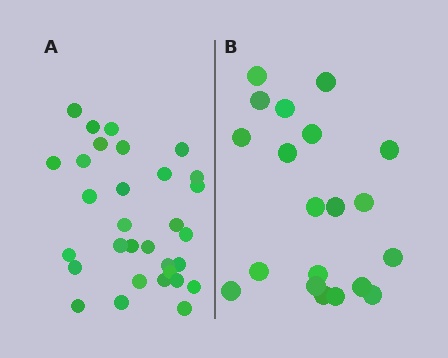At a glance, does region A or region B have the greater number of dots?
Region A (the left region) has more dots.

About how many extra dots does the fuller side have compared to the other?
Region A has roughly 12 or so more dots than region B.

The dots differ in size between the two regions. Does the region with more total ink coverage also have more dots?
No. Region B has more total ink coverage because its dots are larger, but region A actually contains more individual dots. Total area can be misleading — the number of items is what matters here.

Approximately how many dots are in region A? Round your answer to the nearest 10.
About 30 dots. (The exact count is 31, which rounds to 30.)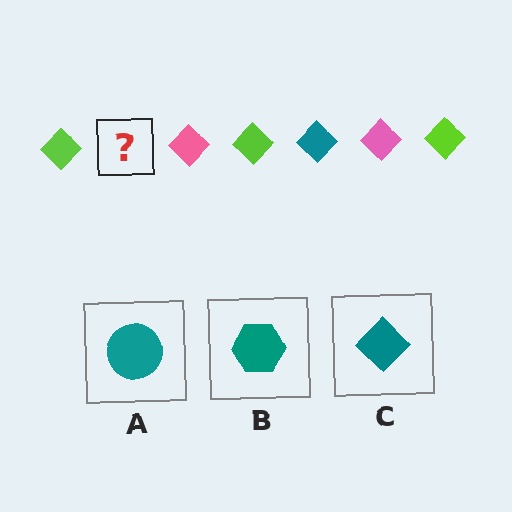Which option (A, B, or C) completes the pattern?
C.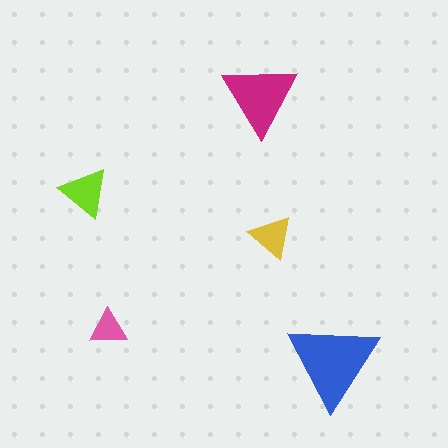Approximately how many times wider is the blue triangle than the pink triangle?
About 2.5 times wider.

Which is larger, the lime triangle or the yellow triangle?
The lime one.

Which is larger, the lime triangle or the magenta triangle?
The magenta one.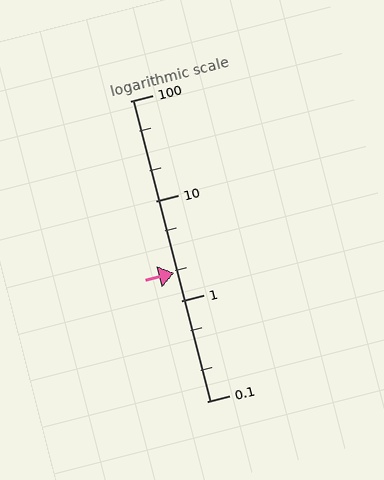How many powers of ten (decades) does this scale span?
The scale spans 3 decades, from 0.1 to 100.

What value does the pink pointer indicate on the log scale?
The pointer indicates approximately 1.9.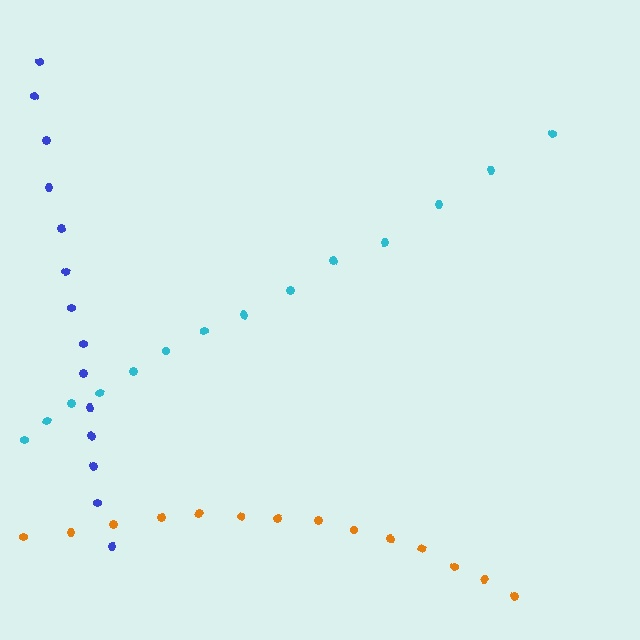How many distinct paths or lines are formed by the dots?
There are 3 distinct paths.